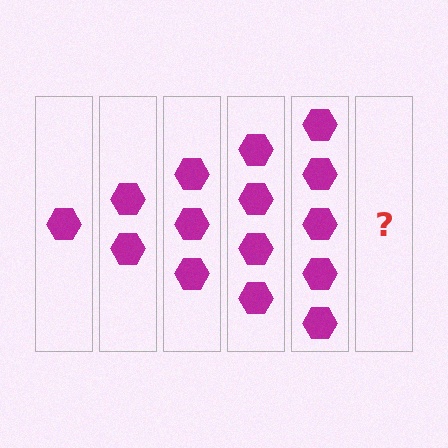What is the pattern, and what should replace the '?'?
The pattern is that each step adds one more hexagon. The '?' should be 6 hexagons.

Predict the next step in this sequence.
The next step is 6 hexagons.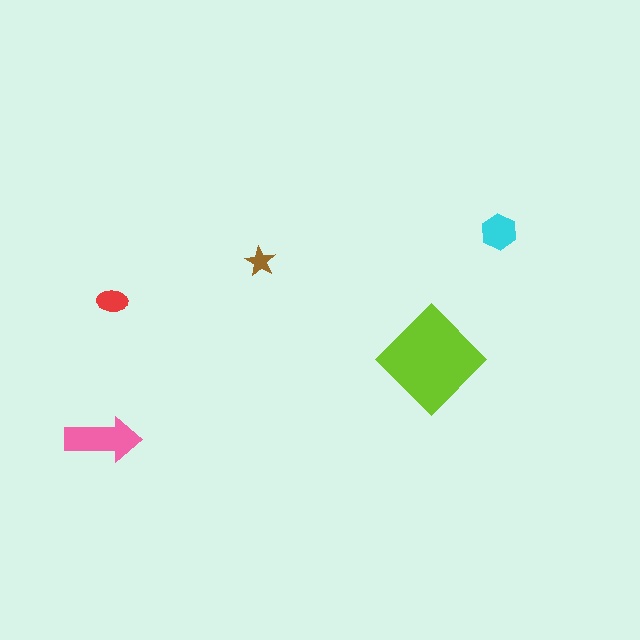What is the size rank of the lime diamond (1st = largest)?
1st.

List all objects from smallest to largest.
The brown star, the red ellipse, the cyan hexagon, the pink arrow, the lime diamond.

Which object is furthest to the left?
The pink arrow is leftmost.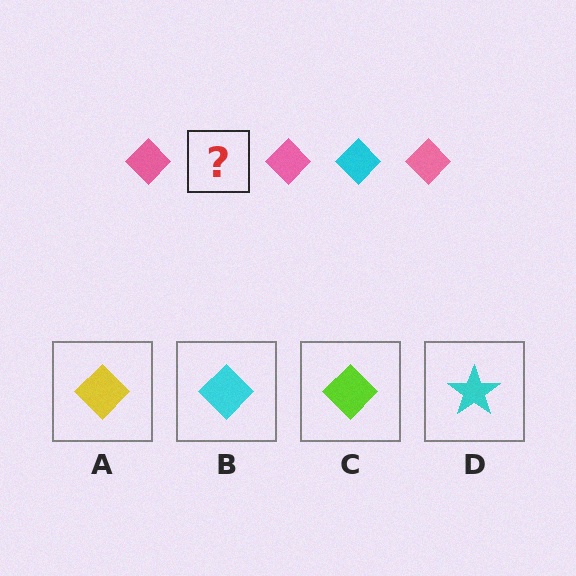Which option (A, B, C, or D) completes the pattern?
B.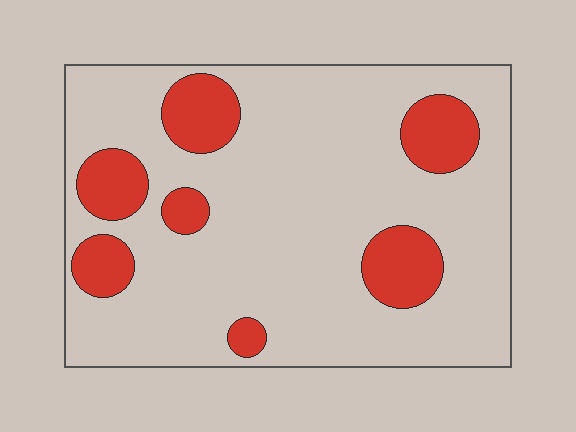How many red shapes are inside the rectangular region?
7.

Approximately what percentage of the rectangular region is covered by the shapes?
Approximately 20%.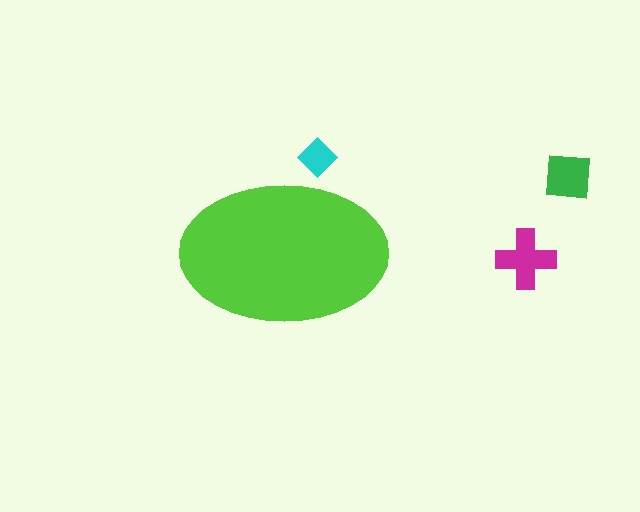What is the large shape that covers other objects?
A lime ellipse.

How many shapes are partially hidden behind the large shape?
1 shape is partially hidden.